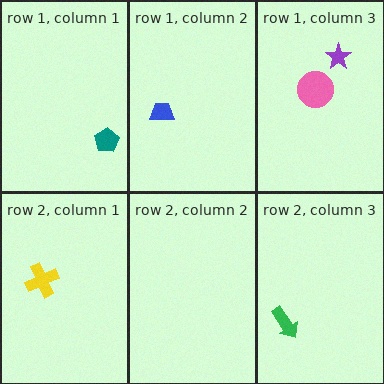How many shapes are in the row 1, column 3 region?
2.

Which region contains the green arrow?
The row 2, column 3 region.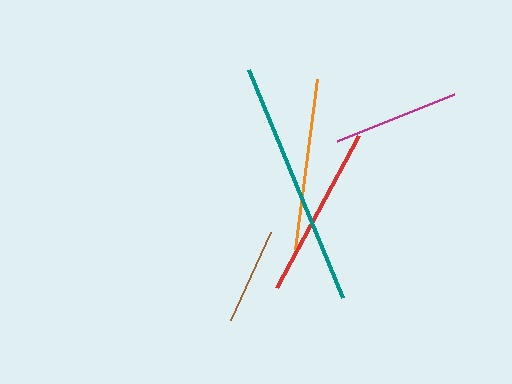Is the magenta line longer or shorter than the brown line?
The magenta line is longer than the brown line.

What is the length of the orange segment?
The orange segment is approximately 171 pixels long.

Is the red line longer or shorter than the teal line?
The teal line is longer than the red line.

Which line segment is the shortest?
The brown line is the shortest at approximately 96 pixels.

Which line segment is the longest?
The teal line is the longest at approximately 247 pixels.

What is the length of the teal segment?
The teal segment is approximately 247 pixels long.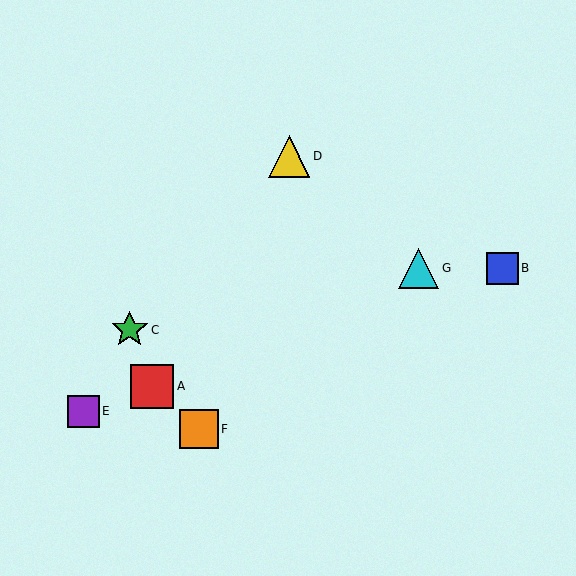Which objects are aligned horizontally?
Objects B, G are aligned horizontally.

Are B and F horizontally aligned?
No, B is at y≈268 and F is at y≈429.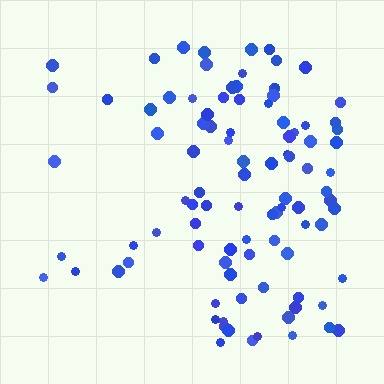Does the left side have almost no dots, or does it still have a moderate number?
Still a moderate number, just noticeably fewer than the right.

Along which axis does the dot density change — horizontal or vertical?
Horizontal.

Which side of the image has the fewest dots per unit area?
The left.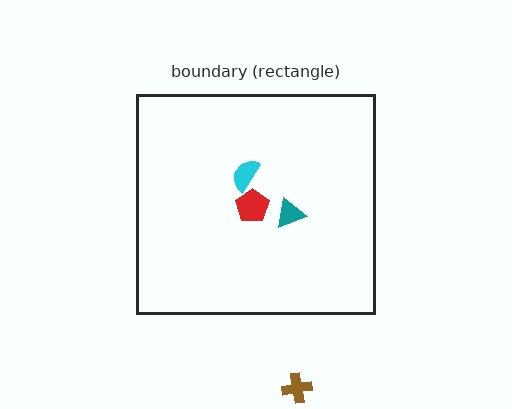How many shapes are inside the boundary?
3 inside, 1 outside.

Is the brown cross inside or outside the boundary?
Outside.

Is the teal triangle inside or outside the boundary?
Inside.